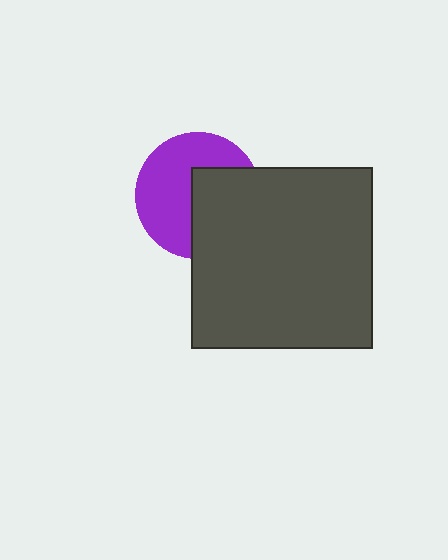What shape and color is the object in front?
The object in front is a dark gray square.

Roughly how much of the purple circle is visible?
About half of it is visible (roughly 57%).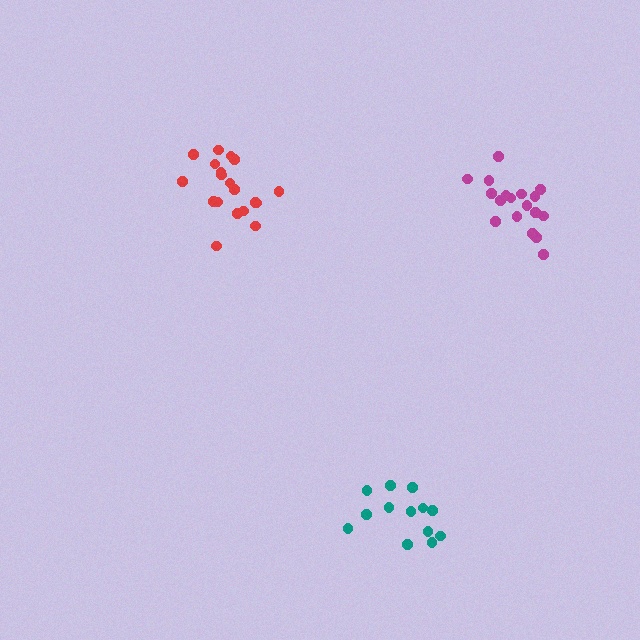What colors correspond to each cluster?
The clusters are colored: magenta, teal, red.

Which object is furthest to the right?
The magenta cluster is rightmost.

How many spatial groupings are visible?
There are 3 spatial groupings.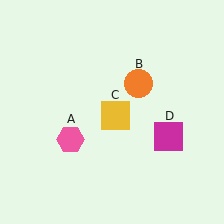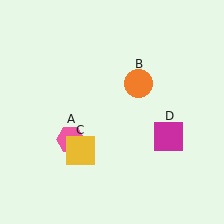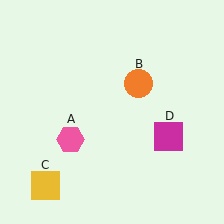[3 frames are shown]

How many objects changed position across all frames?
1 object changed position: yellow square (object C).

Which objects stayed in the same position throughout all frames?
Pink hexagon (object A) and orange circle (object B) and magenta square (object D) remained stationary.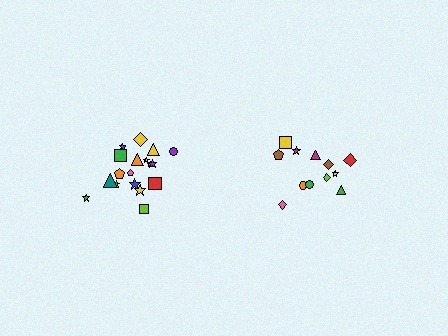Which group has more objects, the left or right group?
The left group.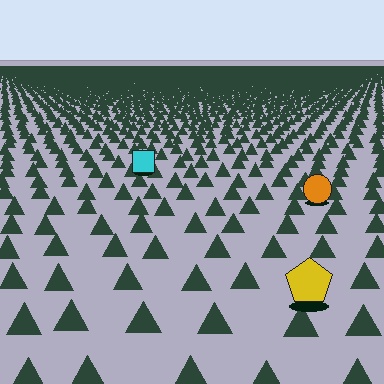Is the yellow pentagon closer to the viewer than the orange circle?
Yes. The yellow pentagon is closer — you can tell from the texture gradient: the ground texture is coarser near it.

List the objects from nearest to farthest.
From nearest to farthest: the yellow pentagon, the orange circle, the cyan square.